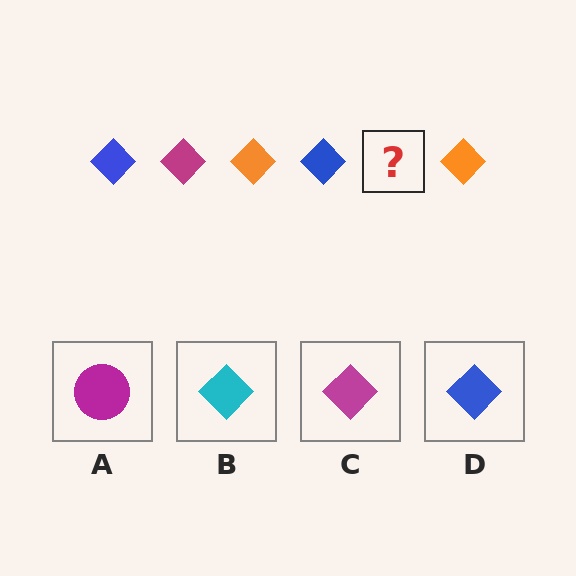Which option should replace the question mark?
Option C.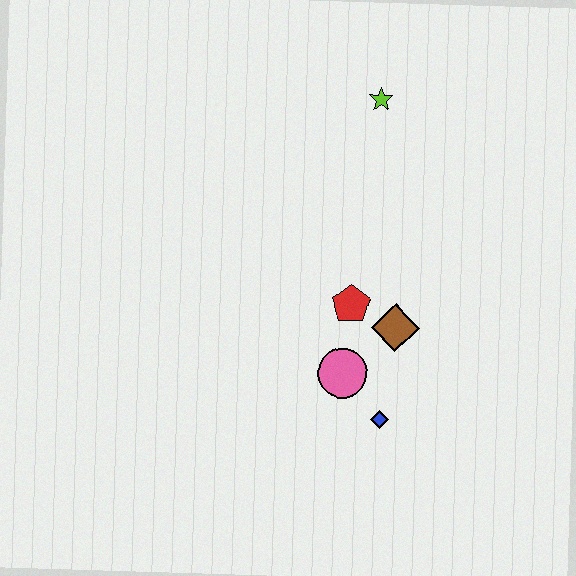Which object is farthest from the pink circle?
The lime star is farthest from the pink circle.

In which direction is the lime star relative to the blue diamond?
The lime star is above the blue diamond.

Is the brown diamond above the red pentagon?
No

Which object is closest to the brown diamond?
The red pentagon is closest to the brown diamond.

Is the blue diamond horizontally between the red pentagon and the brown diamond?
Yes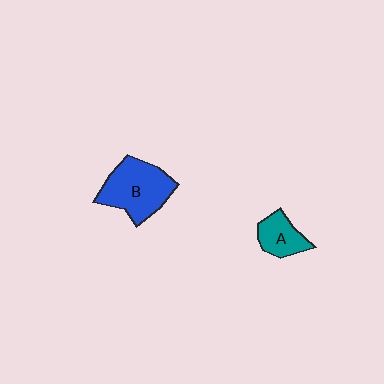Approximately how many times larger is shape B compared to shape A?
Approximately 2.0 times.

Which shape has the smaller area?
Shape A (teal).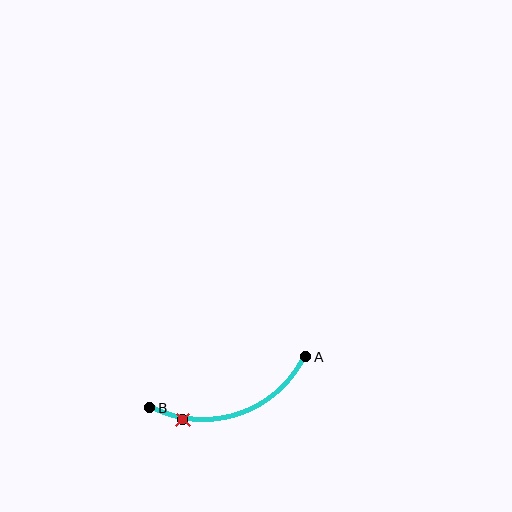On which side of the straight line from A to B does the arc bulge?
The arc bulges below the straight line connecting A and B.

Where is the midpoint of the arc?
The arc midpoint is the point on the curve farthest from the straight line joining A and B. It sits below that line.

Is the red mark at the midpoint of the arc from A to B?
No. The red mark lies on the arc but is closer to endpoint B. The arc midpoint would be at the point on the curve equidistant along the arc from both A and B.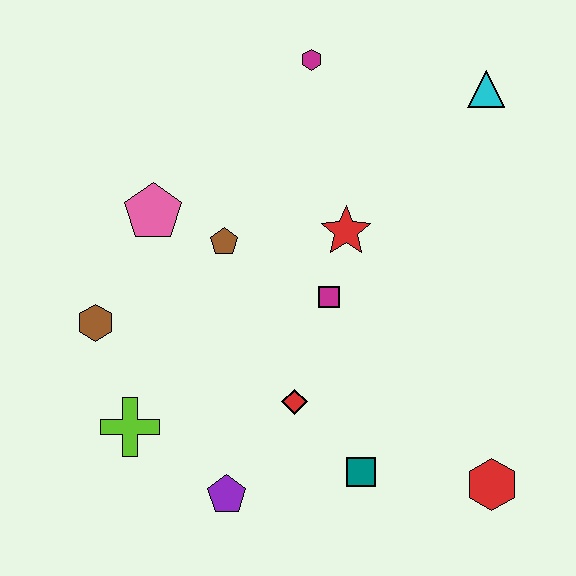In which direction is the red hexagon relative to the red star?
The red hexagon is below the red star.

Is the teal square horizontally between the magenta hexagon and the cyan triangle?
Yes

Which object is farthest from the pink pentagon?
The red hexagon is farthest from the pink pentagon.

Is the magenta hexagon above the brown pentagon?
Yes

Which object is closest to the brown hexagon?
The lime cross is closest to the brown hexagon.